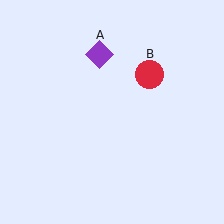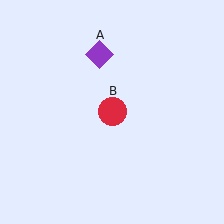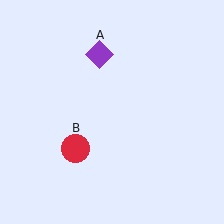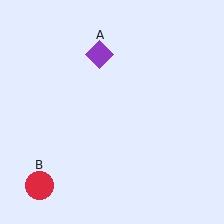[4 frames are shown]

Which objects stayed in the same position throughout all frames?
Purple diamond (object A) remained stationary.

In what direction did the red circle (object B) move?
The red circle (object B) moved down and to the left.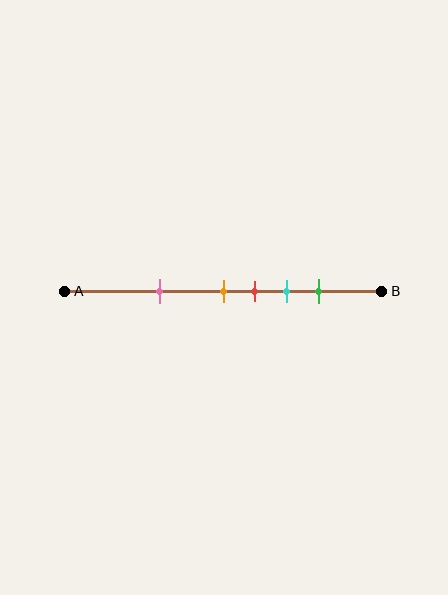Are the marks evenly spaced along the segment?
No, the marks are not evenly spaced.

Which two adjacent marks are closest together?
The orange and red marks are the closest adjacent pair.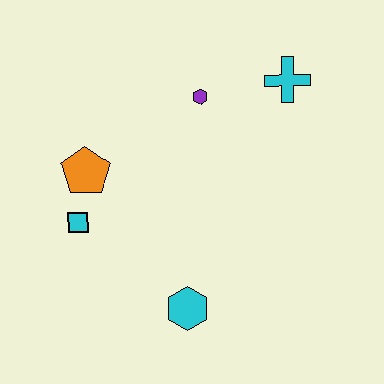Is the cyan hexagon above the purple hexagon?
No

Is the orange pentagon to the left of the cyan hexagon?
Yes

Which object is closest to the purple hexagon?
The cyan cross is closest to the purple hexagon.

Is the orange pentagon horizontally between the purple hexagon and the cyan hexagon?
No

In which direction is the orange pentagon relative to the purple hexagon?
The orange pentagon is to the left of the purple hexagon.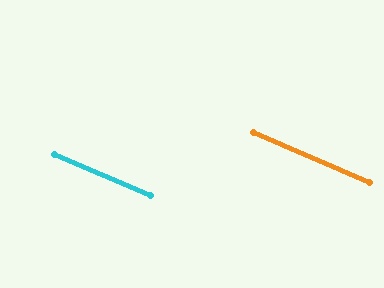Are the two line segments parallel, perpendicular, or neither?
Parallel — their directions differ by only 0.1°.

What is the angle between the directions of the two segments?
Approximately 0 degrees.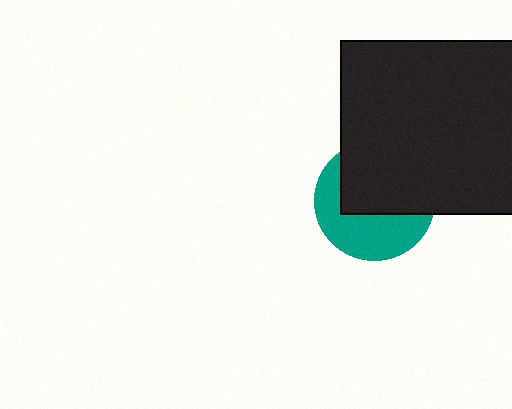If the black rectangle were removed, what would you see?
You would see the complete teal circle.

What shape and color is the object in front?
The object in front is a black rectangle.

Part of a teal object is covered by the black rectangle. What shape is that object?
It is a circle.